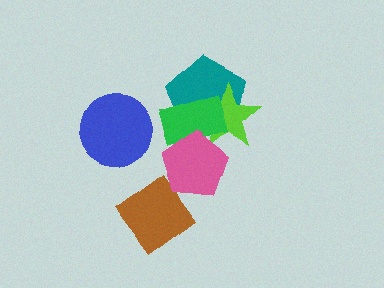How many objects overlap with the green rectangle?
3 objects overlap with the green rectangle.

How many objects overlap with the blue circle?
0 objects overlap with the blue circle.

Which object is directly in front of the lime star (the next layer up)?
The green rectangle is directly in front of the lime star.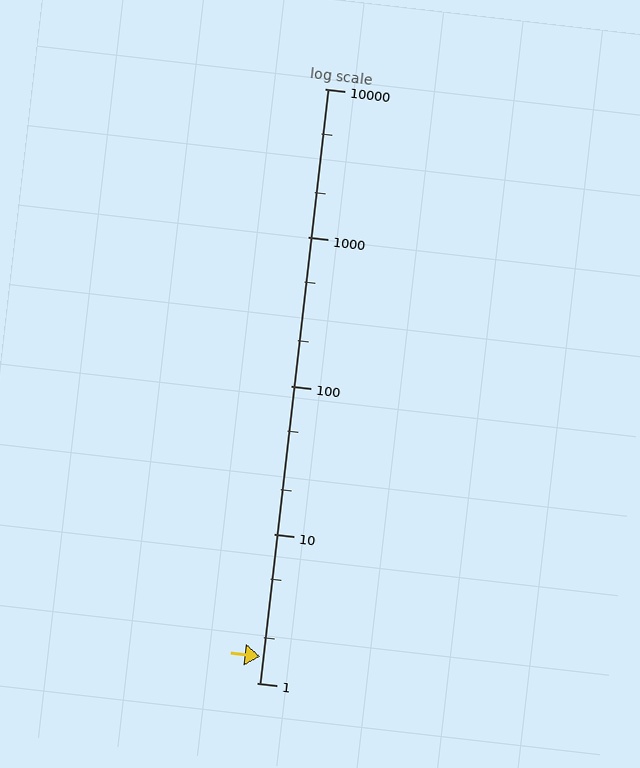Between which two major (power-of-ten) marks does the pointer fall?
The pointer is between 1 and 10.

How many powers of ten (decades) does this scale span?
The scale spans 4 decades, from 1 to 10000.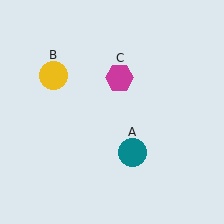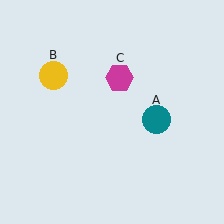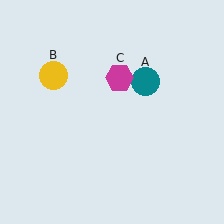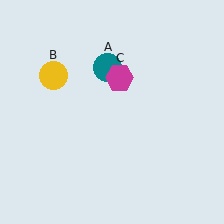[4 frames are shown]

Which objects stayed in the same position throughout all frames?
Yellow circle (object B) and magenta hexagon (object C) remained stationary.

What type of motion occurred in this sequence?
The teal circle (object A) rotated counterclockwise around the center of the scene.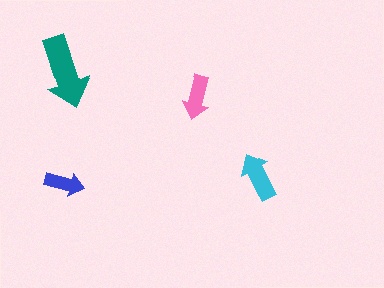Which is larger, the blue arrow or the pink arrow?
The pink one.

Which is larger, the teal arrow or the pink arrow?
The teal one.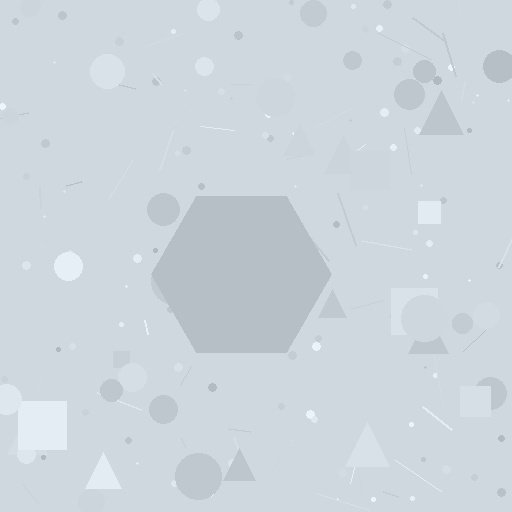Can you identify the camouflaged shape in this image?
The camouflaged shape is a hexagon.